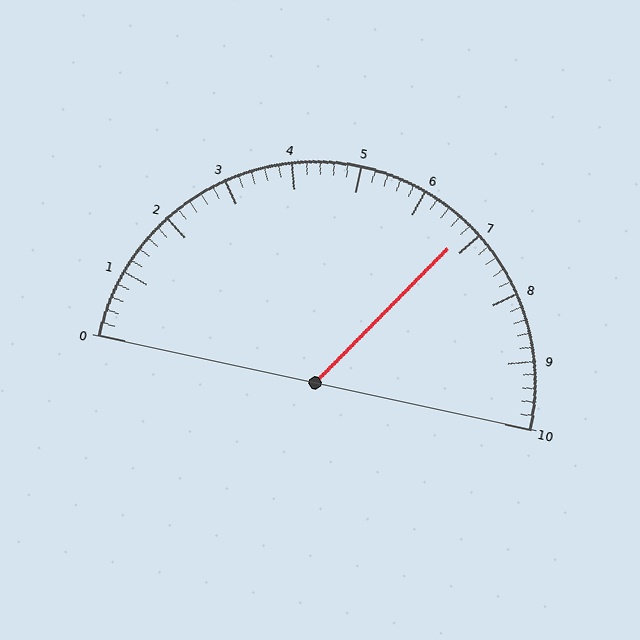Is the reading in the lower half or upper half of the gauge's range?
The reading is in the upper half of the range (0 to 10).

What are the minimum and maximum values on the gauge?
The gauge ranges from 0 to 10.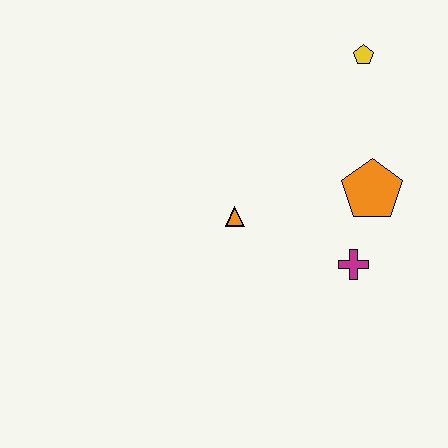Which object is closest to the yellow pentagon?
The orange pentagon is closest to the yellow pentagon.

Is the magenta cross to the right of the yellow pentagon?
No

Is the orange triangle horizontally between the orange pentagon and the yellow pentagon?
No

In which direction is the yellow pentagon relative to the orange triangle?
The yellow pentagon is above the orange triangle.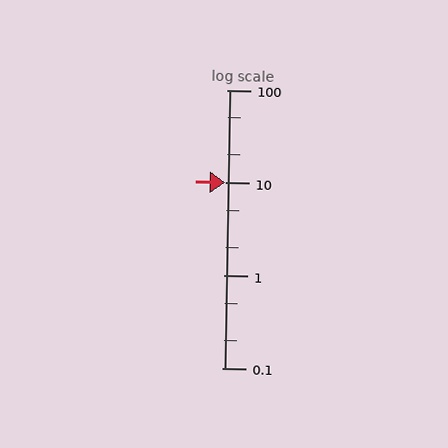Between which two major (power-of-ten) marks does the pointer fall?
The pointer is between 10 and 100.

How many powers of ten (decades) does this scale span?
The scale spans 3 decades, from 0.1 to 100.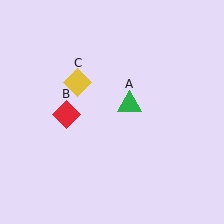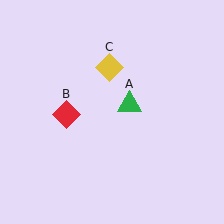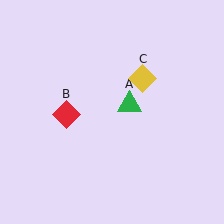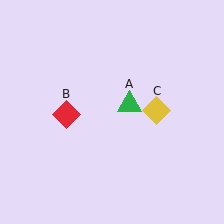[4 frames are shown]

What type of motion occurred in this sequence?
The yellow diamond (object C) rotated clockwise around the center of the scene.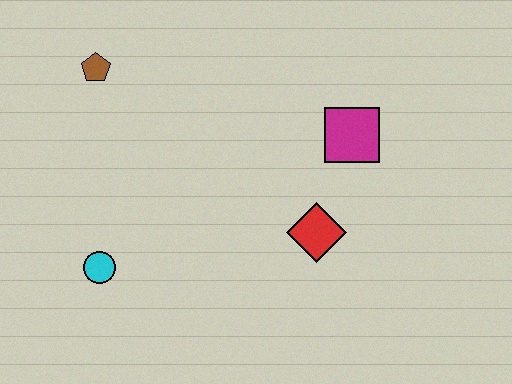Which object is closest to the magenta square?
The red diamond is closest to the magenta square.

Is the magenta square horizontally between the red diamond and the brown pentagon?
No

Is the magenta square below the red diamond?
No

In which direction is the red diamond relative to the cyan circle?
The red diamond is to the right of the cyan circle.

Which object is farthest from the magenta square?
The cyan circle is farthest from the magenta square.